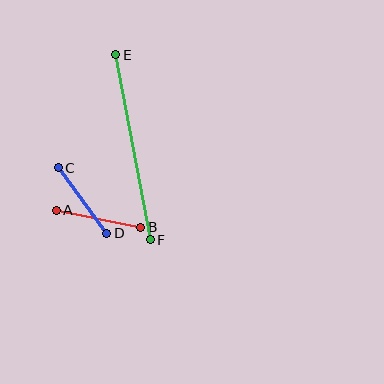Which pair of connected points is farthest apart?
Points E and F are farthest apart.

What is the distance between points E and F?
The distance is approximately 188 pixels.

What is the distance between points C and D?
The distance is approximately 82 pixels.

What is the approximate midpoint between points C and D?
The midpoint is at approximately (82, 200) pixels.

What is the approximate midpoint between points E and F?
The midpoint is at approximately (133, 147) pixels.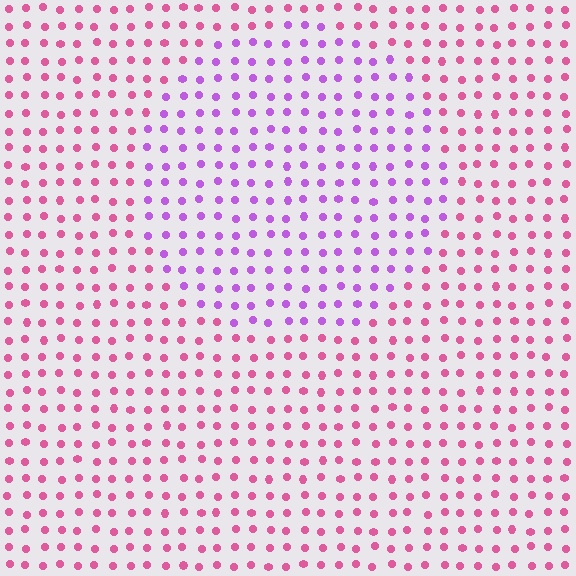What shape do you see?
I see a circle.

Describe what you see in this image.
The image is filled with small pink elements in a uniform arrangement. A circle-shaped region is visible where the elements are tinted to a slightly different hue, forming a subtle color boundary.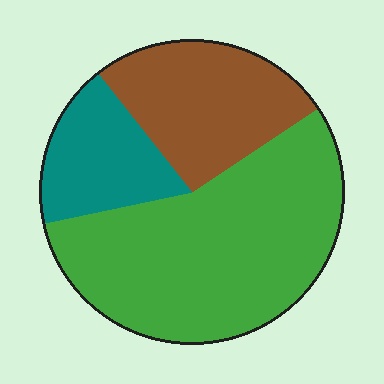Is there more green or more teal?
Green.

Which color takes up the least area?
Teal, at roughly 20%.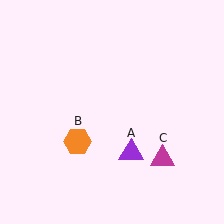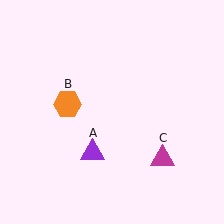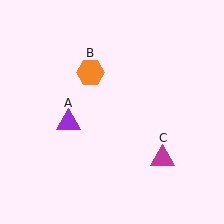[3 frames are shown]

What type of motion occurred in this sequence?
The purple triangle (object A), orange hexagon (object B) rotated clockwise around the center of the scene.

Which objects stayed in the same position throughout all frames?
Magenta triangle (object C) remained stationary.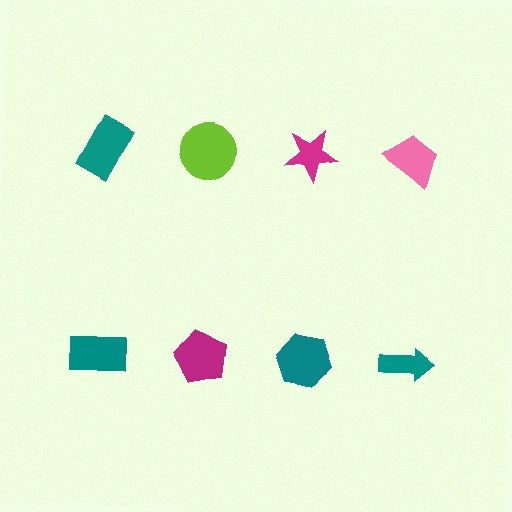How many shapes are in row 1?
4 shapes.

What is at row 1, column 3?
A magenta star.